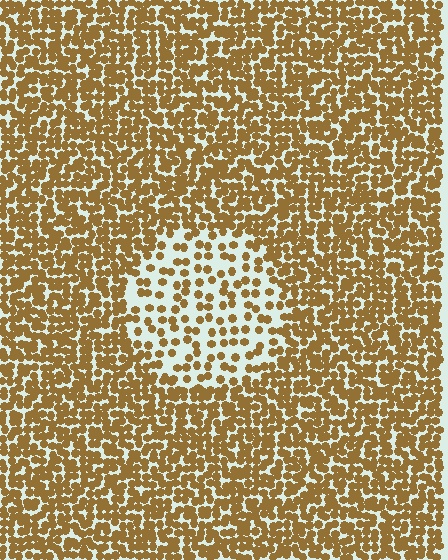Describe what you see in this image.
The image contains small brown elements arranged at two different densities. A circle-shaped region is visible where the elements are less densely packed than the surrounding area.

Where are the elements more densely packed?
The elements are more densely packed outside the circle boundary.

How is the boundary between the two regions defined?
The boundary is defined by a change in element density (approximately 2.3x ratio). All elements are the same color, size, and shape.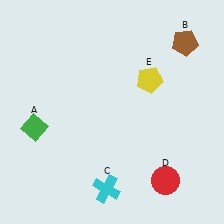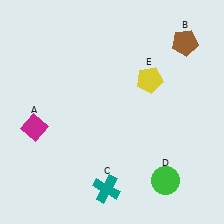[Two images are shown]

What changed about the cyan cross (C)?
In Image 1, C is cyan. In Image 2, it changed to teal.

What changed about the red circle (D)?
In Image 1, D is red. In Image 2, it changed to green.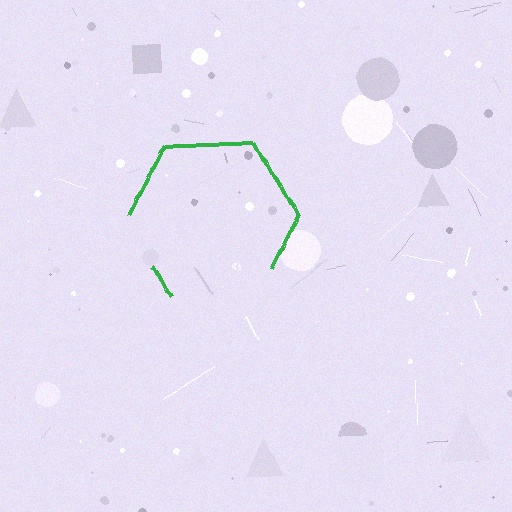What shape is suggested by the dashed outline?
The dashed outline suggests a hexagon.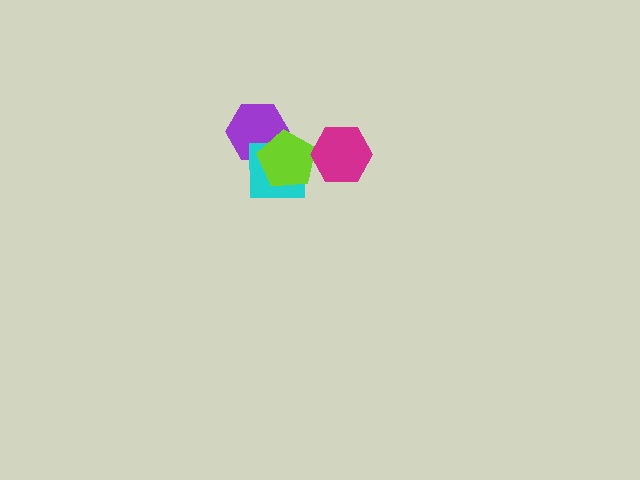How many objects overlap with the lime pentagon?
3 objects overlap with the lime pentagon.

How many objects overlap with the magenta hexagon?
1 object overlaps with the magenta hexagon.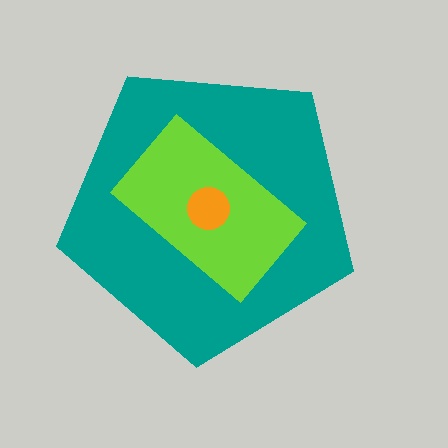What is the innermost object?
The orange circle.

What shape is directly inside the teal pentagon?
The lime rectangle.